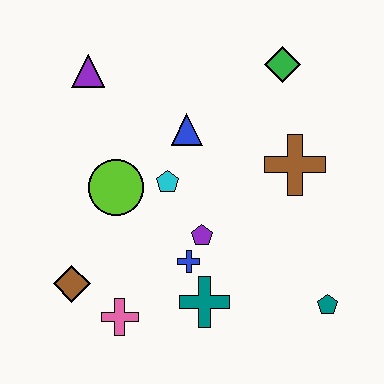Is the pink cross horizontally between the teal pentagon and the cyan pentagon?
No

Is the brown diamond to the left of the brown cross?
Yes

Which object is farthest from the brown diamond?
The green diamond is farthest from the brown diamond.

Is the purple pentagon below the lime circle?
Yes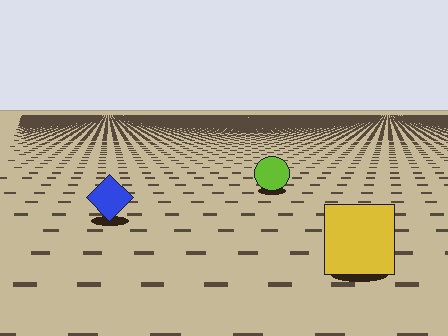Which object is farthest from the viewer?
The lime circle is farthest from the viewer. It appears smaller and the ground texture around it is denser.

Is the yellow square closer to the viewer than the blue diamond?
Yes. The yellow square is closer — you can tell from the texture gradient: the ground texture is coarser near it.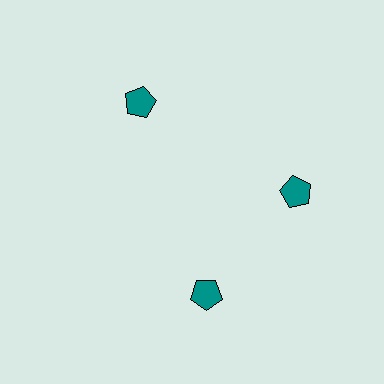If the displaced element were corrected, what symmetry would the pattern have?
It would have 3-fold rotational symmetry — the pattern would map onto itself every 120 degrees.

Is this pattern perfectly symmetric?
No. The 3 teal pentagons are arranged in a ring, but one element near the 7 o'clock position is rotated out of alignment along the ring, breaking the 3-fold rotational symmetry.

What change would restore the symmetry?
The symmetry would be restored by rotating it back into even spacing with its neighbors so that all 3 pentagons sit at equal angles and equal distance from the center.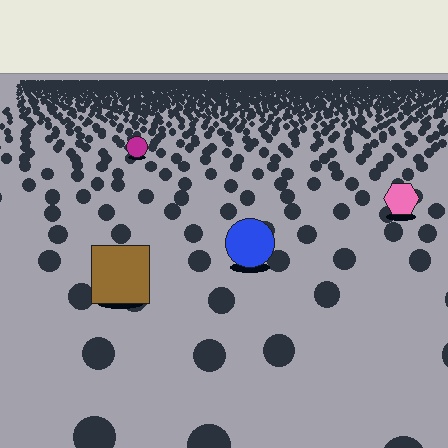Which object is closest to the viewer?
The brown square is closest. The texture marks near it are larger and more spread out.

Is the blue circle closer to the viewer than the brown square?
No. The brown square is closer — you can tell from the texture gradient: the ground texture is coarser near it.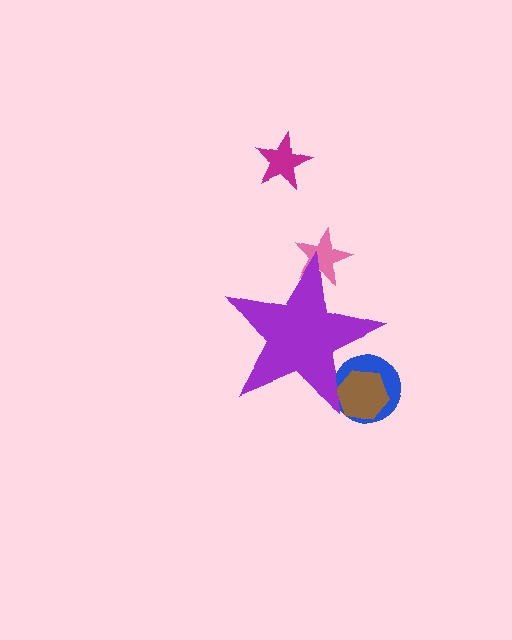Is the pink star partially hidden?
Yes, the pink star is partially hidden behind the purple star.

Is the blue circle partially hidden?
Yes, the blue circle is partially hidden behind the purple star.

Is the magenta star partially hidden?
No, the magenta star is fully visible.